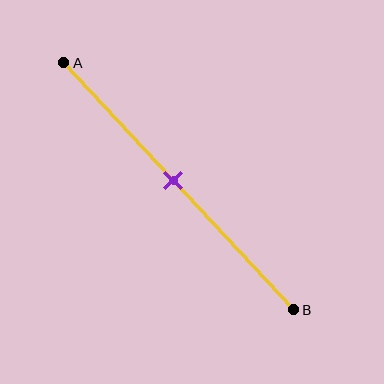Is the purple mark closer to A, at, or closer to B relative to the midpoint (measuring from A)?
The purple mark is approximately at the midpoint of segment AB.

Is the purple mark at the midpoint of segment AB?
Yes, the mark is approximately at the midpoint.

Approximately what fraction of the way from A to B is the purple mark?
The purple mark is approximately 50% of the way from A to B.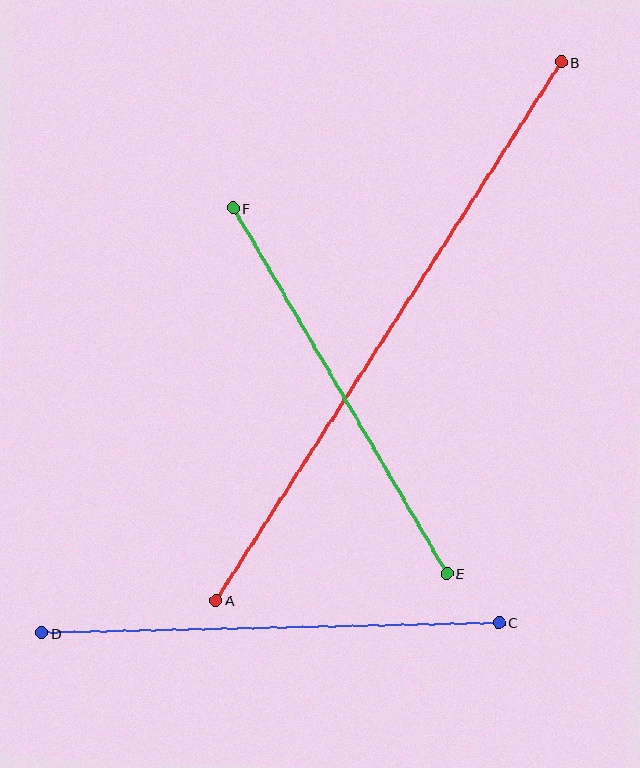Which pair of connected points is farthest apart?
Points A and B are farthest apart.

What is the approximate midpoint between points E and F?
The midpoint is at approximately (340, 391) pixels.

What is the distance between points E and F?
The distance is approximately 423 pixels.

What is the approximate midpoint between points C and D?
The midpoint is at approximately (270, 628) pixels.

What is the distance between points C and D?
The distance is approximately 457 pixels.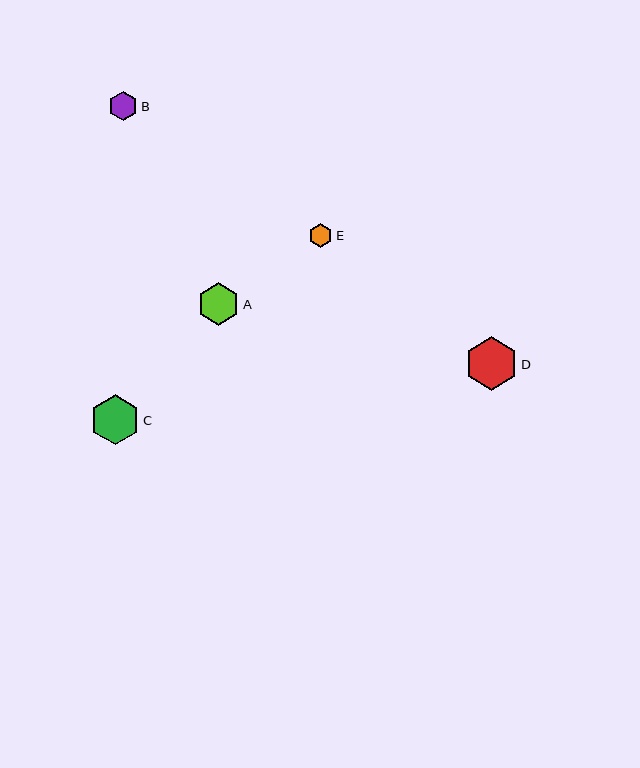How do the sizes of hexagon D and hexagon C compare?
Hexagon D and hexagon C are approximately the same size.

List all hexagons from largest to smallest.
From largest to smallest: D, C, A, B, E.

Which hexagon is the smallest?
Hexagon E is the smallest with a size of approximately 24 pixels.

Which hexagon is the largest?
Hexagon D is the largest with a size of approximately 53 pixels.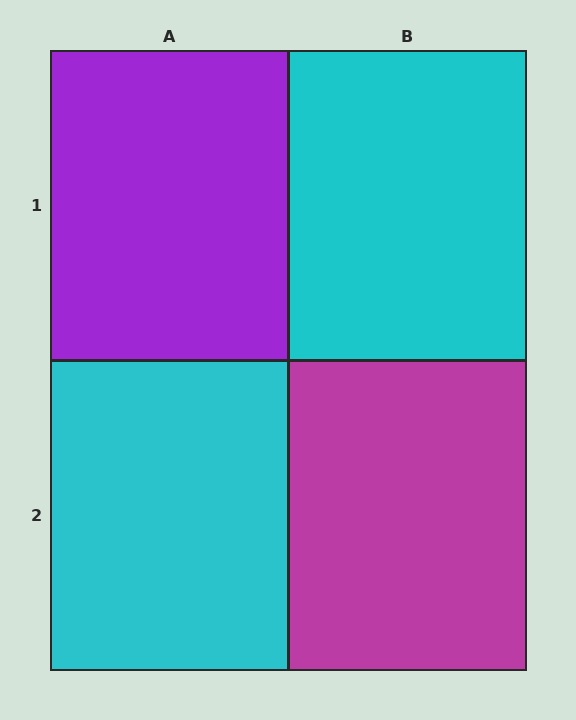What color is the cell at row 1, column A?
Purple.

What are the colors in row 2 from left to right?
Cyan, magenta.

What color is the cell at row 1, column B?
Cyan.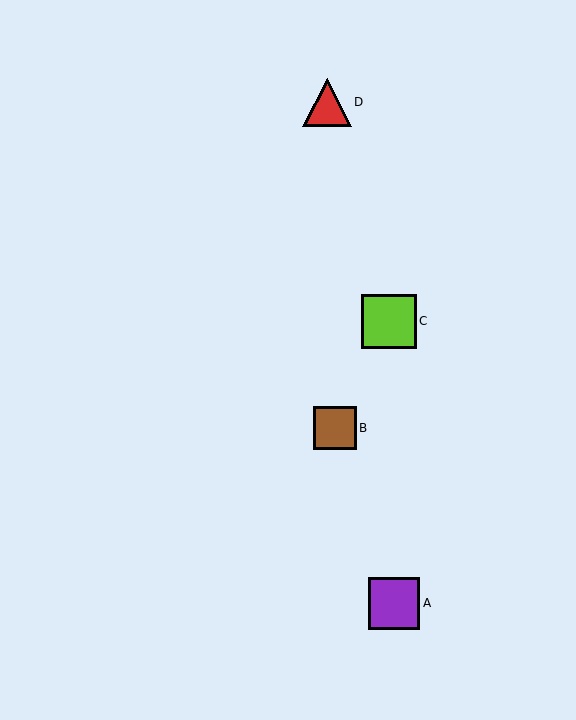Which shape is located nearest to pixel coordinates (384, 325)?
The lime square (labeled C) at (389, 321) is nearest to that location.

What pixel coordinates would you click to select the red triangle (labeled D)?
Click at (327, 102) to select the red triangle D.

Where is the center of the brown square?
The center of the brown square is at (335, 428).